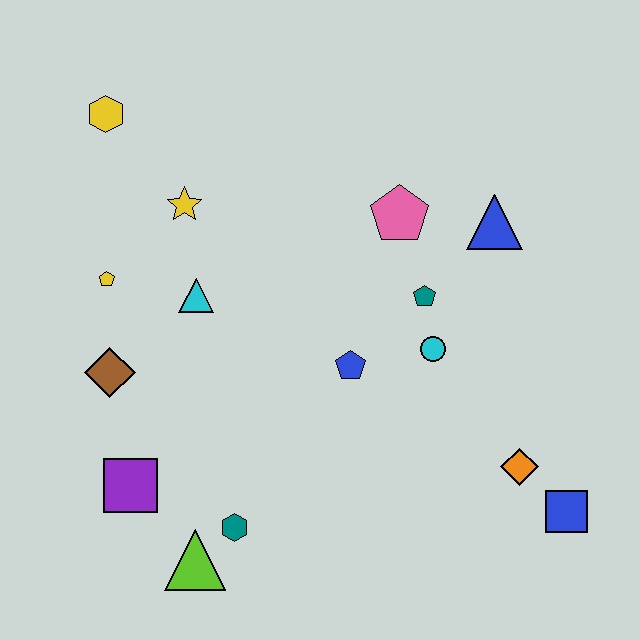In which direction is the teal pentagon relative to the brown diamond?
The teal pentagon is to the right of the brown diamond.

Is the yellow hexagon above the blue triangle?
Yes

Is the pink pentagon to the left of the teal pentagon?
Yes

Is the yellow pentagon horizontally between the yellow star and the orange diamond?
No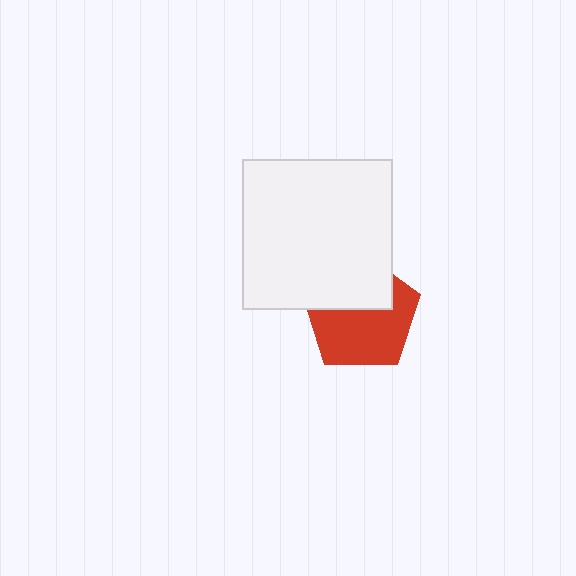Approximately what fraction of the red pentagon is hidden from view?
Roughly 39% of the red pentagon is hidden behind the white square.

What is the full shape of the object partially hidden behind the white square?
The partially hidden object is a red pentagon.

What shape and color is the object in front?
The object in front is a white square.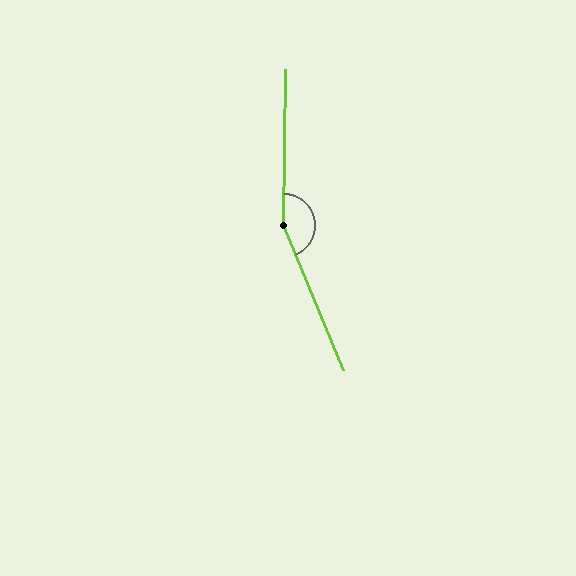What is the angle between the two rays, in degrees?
Approximately 157 degrees.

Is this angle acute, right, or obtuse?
It is obtuse.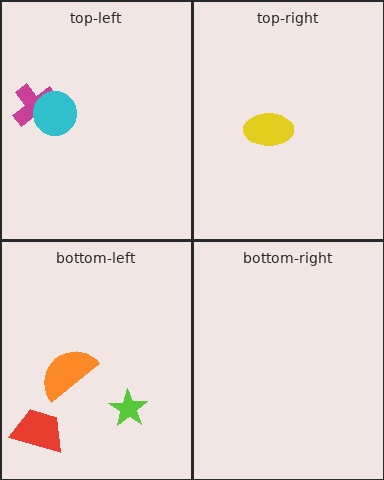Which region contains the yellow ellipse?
The top-right region.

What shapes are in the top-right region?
The yellow ellipse.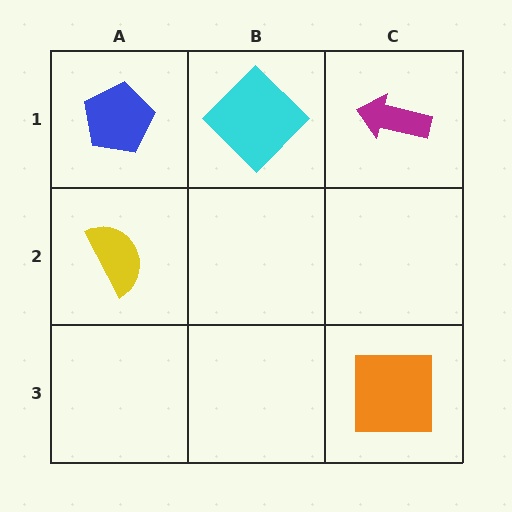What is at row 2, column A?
A yellow semicircle.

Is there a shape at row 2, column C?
No, that cell is empty.